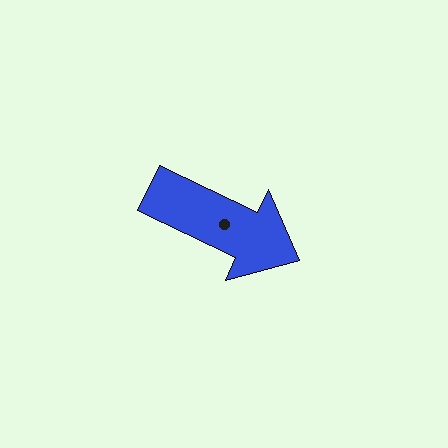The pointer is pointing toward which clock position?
Roughly 4 o'clock.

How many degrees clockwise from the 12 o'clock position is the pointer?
Approximately 115 degrees.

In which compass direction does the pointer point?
Southeast.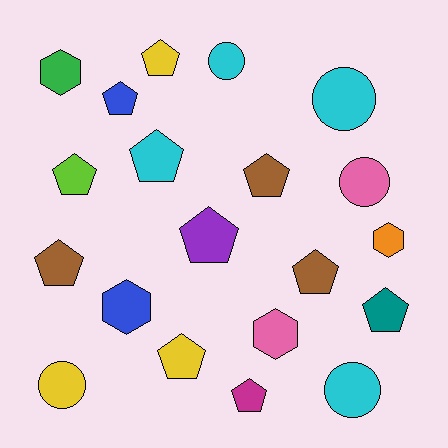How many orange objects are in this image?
There is 1 orange object.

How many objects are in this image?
There are 20 objects.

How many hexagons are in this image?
There are 4 hexagons.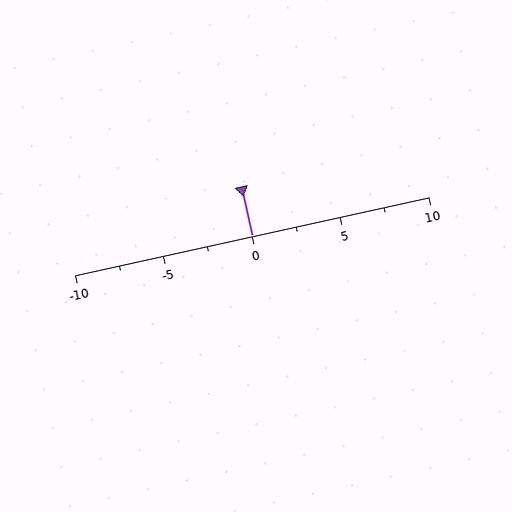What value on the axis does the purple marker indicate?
The marker indicates approximately 0.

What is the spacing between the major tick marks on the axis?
The major ticks are spaced 5 apart.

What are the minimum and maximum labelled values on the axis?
The axis runs from -10 to 10.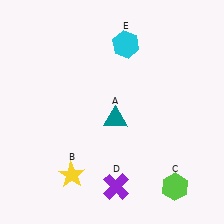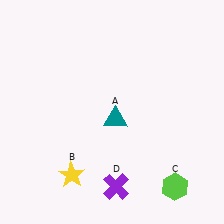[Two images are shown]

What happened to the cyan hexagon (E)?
The cyan hexagon (E) was removed in Image 2. It was in the top-right area of Image 1.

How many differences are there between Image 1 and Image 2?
There is 1 difference between the two images.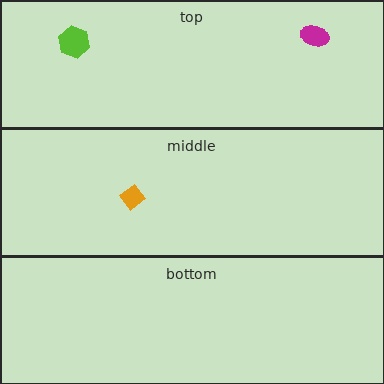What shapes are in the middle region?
The orange diamond.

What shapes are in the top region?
The magenta ellipse, the lime hexagon.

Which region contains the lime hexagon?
The top region.